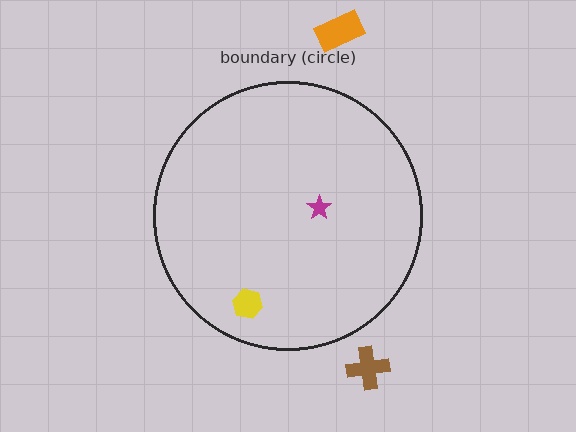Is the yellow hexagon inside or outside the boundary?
Inside.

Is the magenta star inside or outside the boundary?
Inside.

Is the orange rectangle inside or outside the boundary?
Outside.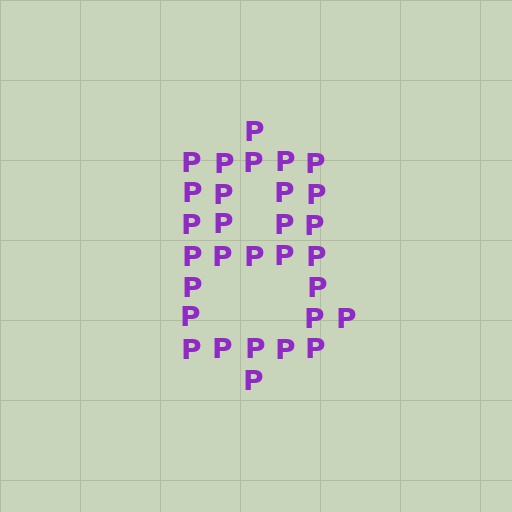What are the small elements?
The small elements are letter P's.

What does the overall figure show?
The overall figure shows the digit 8.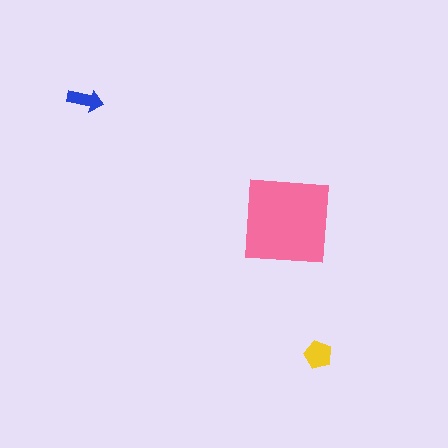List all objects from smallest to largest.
The blue arrow, the yellow pentagon, the pink square.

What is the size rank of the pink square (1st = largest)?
1st.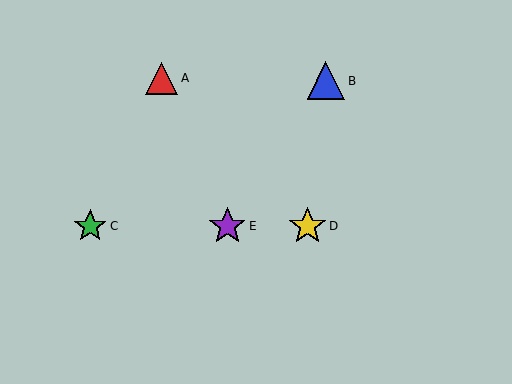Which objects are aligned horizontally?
Objects C, D, E are aligned horizontally.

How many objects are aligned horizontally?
3 objects (C, D, E) are aligned horizontally.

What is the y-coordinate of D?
Object D is at y≈226.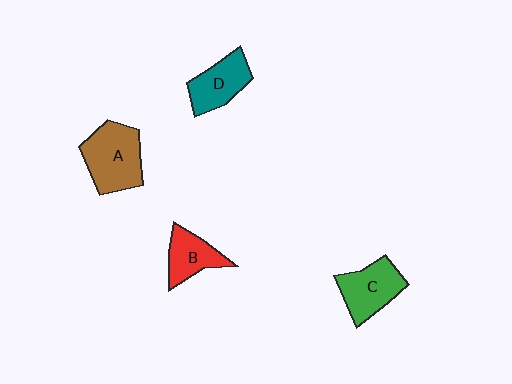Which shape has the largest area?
Shape A (brown).